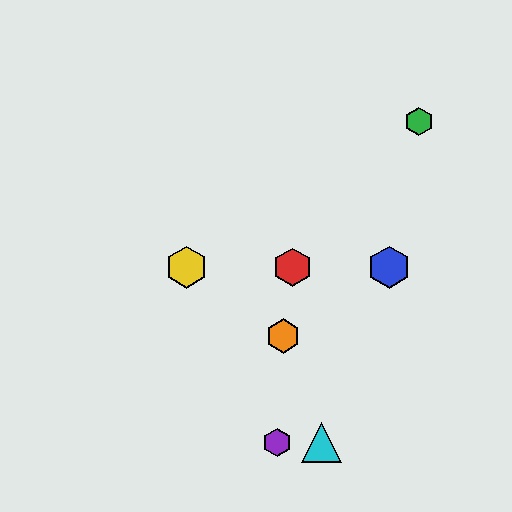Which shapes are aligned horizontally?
The red hexagon, the blue hexagon, the yellow hexagon are aligned horizontally.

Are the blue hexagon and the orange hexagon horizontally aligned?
No, the blue hexagon is at y≈267 and the orange hexagon is at y≈336.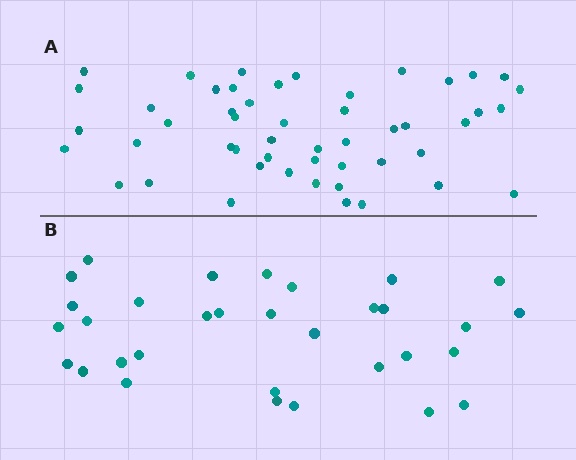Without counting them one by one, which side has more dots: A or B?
Region A (the top region) has more dots.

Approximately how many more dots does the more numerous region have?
Region A has approximately 20 more dots than region B.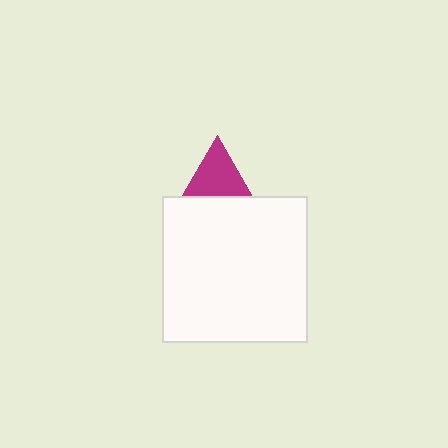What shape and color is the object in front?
The object in front is a white square.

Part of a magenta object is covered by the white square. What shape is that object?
It is a triangle.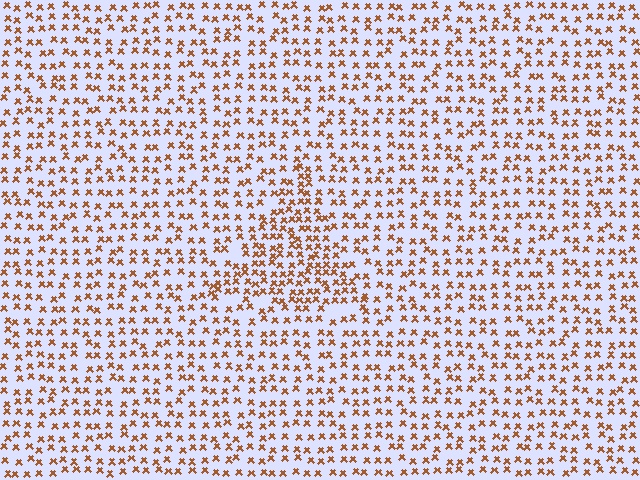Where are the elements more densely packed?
The elements are more densely packed inside the triangle boundary.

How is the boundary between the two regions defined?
The boundary is defined by a change in element density (approximately 1.7x ratio). All elements are the same color, size, and shape.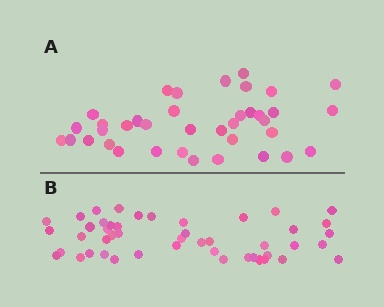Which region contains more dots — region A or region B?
Region B (the bottom region) has more dots.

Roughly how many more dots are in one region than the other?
Region B has roughly 8 or so more dots than region A.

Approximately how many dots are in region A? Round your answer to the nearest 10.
About 40 dots. (The exact count is 38, which rounds to 40.)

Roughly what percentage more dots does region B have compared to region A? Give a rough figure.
About 25% more.